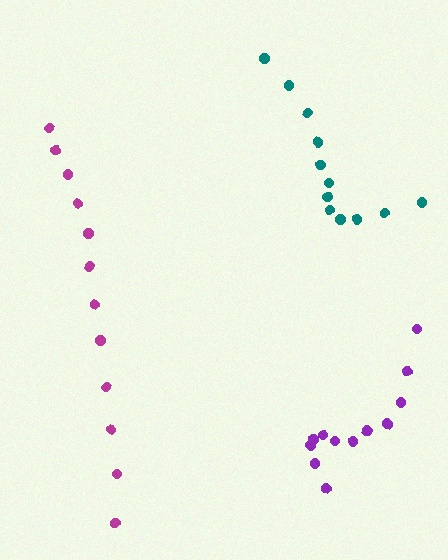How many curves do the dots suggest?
There are 3 distinct paths.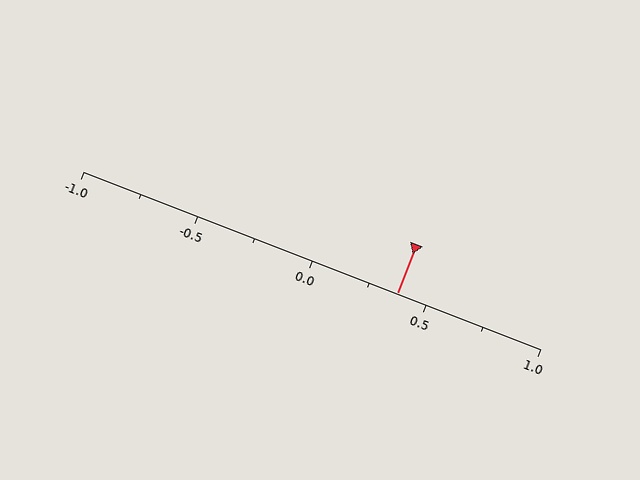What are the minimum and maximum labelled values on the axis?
The axis runs from -1.0 to 1.0.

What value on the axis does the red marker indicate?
The marker indicates approximately 0.38.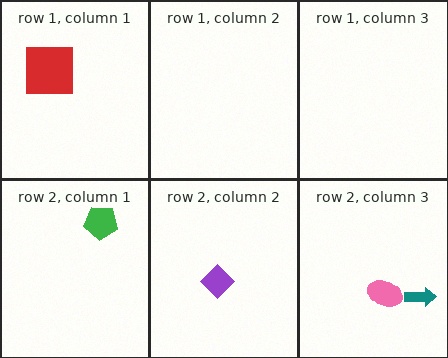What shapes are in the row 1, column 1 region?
The red square.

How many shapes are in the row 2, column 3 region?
2.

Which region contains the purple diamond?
The row 2, column 2 region.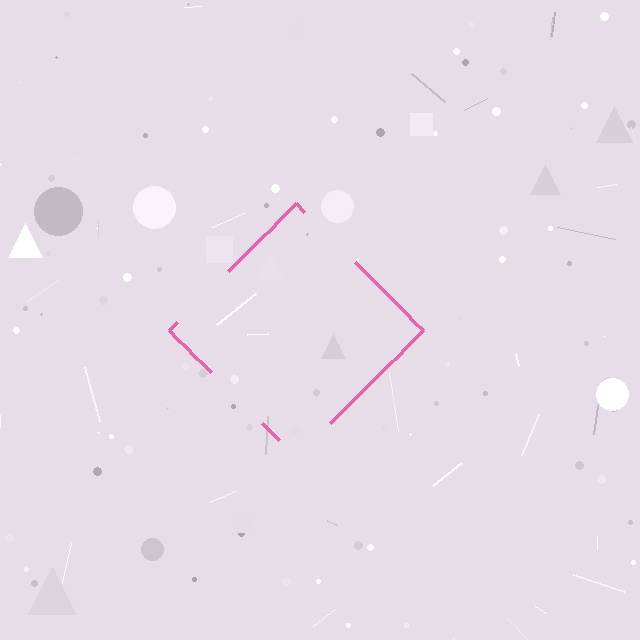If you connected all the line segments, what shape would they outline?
They would outline a diamond.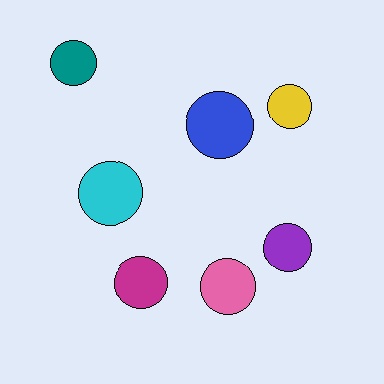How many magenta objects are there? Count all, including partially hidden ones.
There is 1 magenta object.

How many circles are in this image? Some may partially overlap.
There are 7 circles.